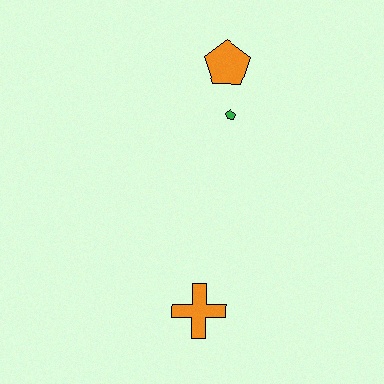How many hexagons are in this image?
There are no hexagons.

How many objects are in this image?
There are 3 objects.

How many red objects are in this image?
There are no red objects.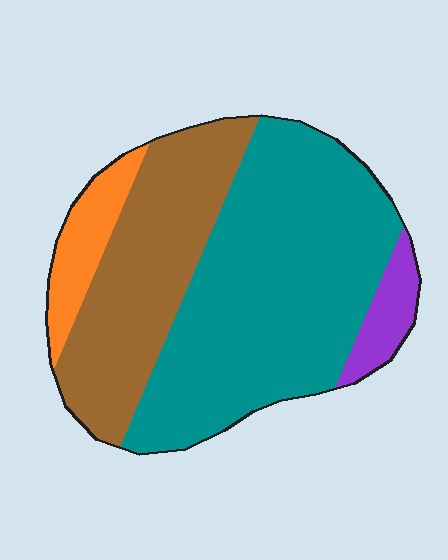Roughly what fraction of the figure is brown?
Brown takes up about one third (1/3) of the figure.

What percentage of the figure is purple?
Purple takes up about one tenth (1/10) of the figure.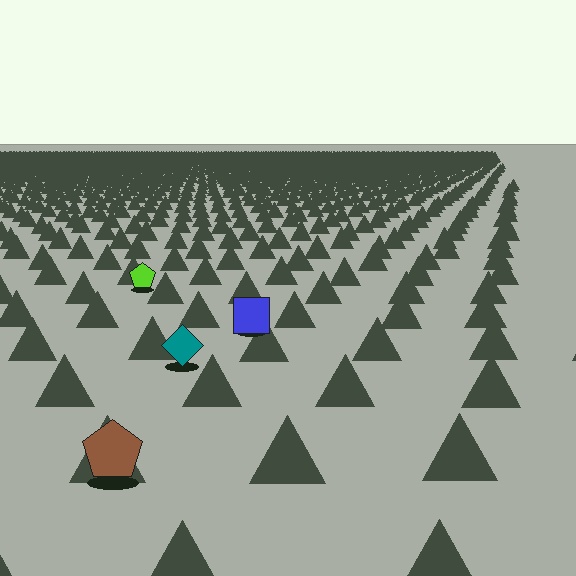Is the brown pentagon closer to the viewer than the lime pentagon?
Yes. The brown pentagon is closer — you can tell from the texture gradient: the ground texture is coarser near it.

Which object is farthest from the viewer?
The lime pentagon is farthest from the viewer. It appears smaller and the ground texture around it is denser.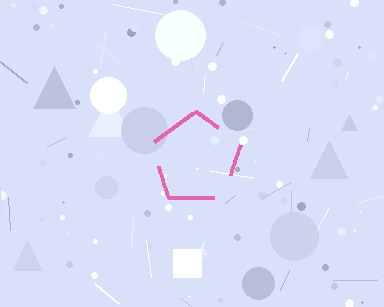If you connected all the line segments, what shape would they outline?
They would outline a pentagon.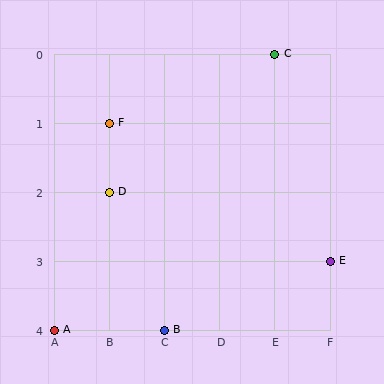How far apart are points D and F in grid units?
Points D and F are 1 row apart.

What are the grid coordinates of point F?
Point F is at grid coordinates (B, 1).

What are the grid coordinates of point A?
Point A is at grid coordinates (A, 4).